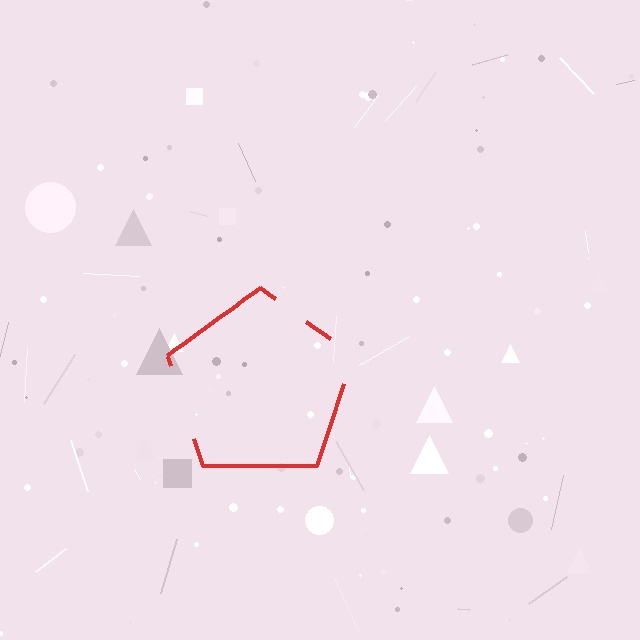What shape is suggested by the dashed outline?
The dashed outline suggests a pentagon.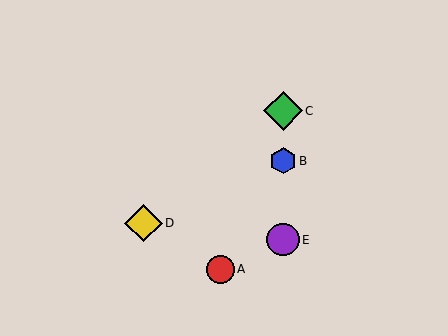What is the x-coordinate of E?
Object E is at x≈283.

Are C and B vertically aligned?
Yes, both are at x≈283.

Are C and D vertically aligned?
No, C is at x≈283 and D is at x≈144.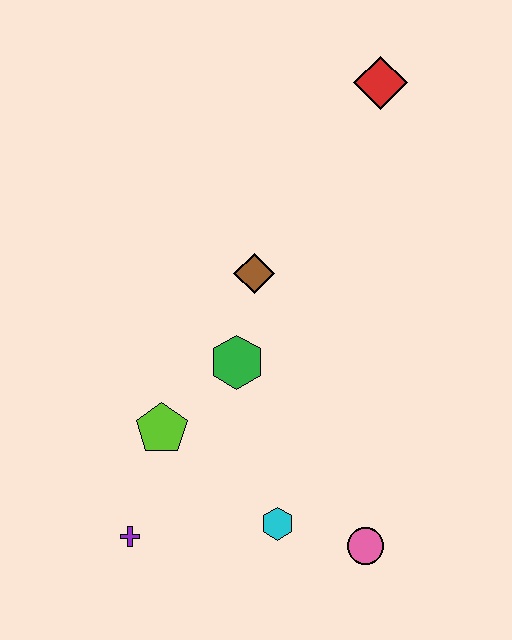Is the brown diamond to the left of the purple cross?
No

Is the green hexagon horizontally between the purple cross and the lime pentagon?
No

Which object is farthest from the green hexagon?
The red diamond is farthest from the green hexagon.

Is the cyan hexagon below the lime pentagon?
Yes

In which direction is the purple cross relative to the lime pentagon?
The purple cross is below the lime pentagon.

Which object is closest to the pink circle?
The cyan hexagon is closest to the pink circle.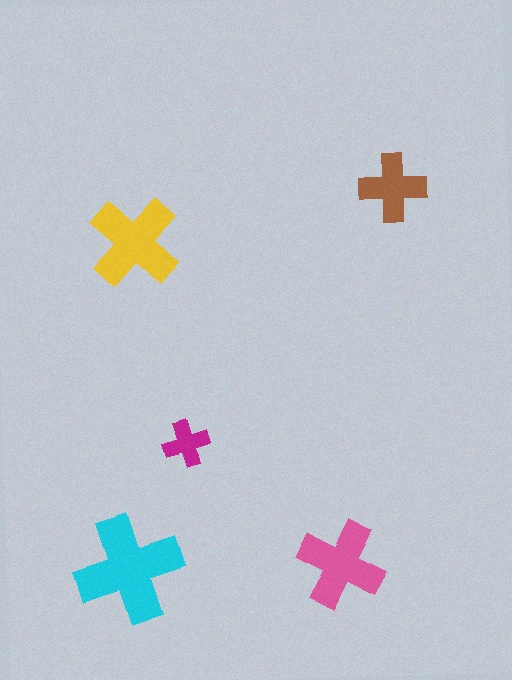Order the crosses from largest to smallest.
the cyan one, the yellow one, the pink one, the brown one, the magenta one.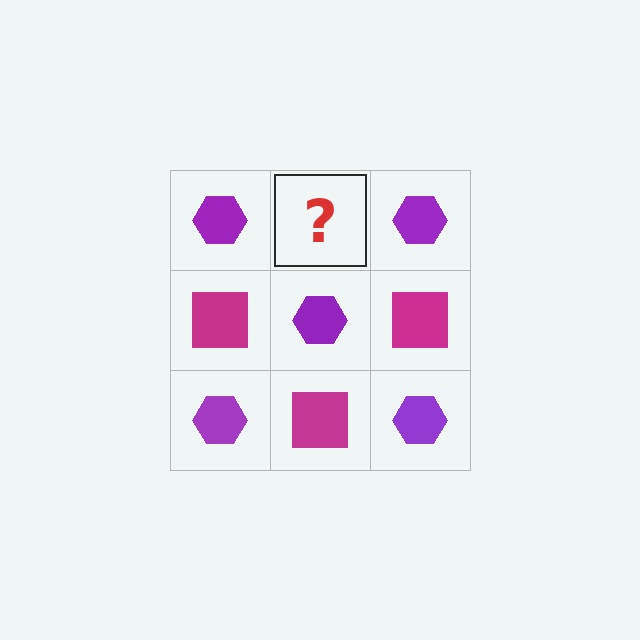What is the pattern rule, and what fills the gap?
The rule is that it alternates purple hexagon and magenta square in a checkerboard pattern. The gap should be filled with a magenta square.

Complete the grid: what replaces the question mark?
The question mark should be replaced with a magenta square.